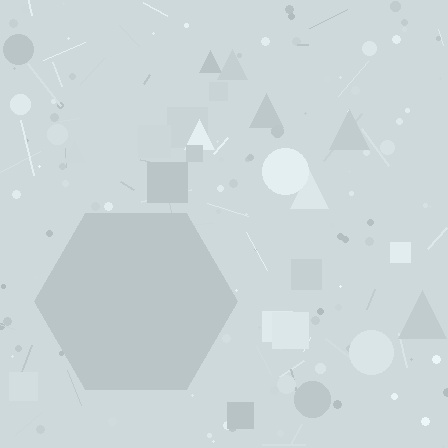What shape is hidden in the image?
A hexagon is hidden in the image.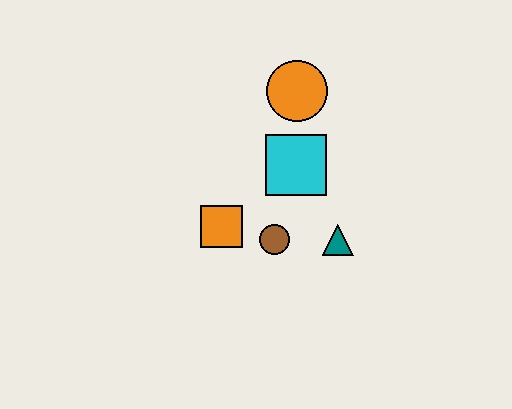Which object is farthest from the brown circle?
The orange circle is farthest from the brown circle.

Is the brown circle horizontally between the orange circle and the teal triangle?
No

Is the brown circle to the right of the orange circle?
No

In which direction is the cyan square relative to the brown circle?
The cyan square is above the brown circle.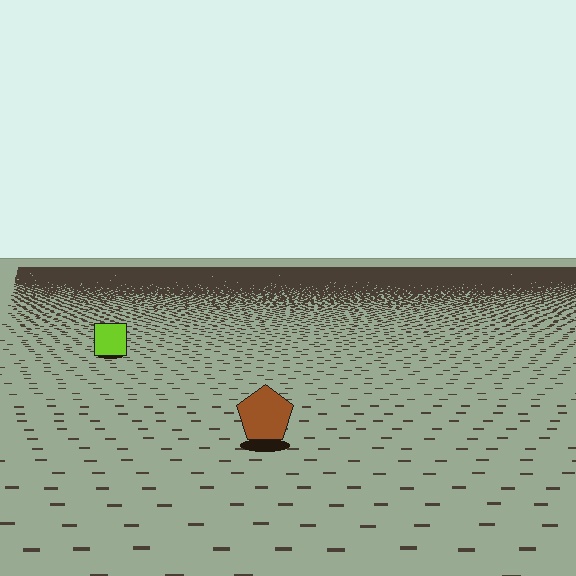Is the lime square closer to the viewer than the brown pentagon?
No. The brown pentagon is closer — you can tell from the texture gradient: the ground texture is coarser near it.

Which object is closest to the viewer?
The brown pentagon is closest. The texture marks near it are larger and more spread out.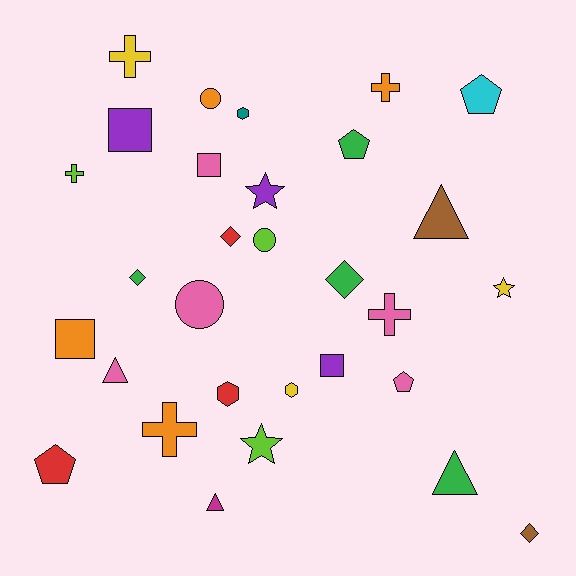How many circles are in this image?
There are 3 circles.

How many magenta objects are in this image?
There is 1 magenta object.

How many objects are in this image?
There are 30 objects.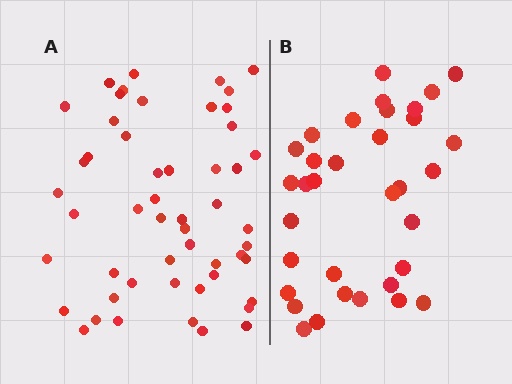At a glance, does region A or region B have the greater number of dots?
Region A (the left region) has more dots.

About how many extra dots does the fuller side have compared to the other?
Region A has approximately 20 more dots than region B.